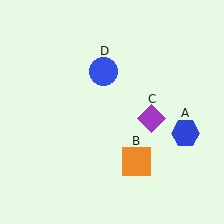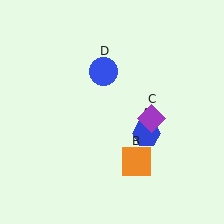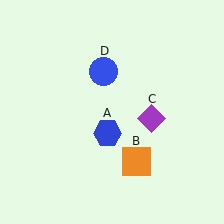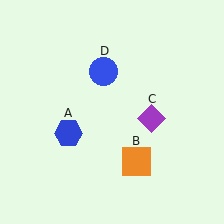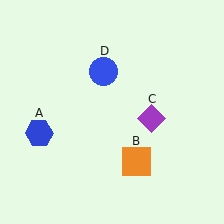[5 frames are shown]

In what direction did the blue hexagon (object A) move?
The blue hexagon (object A) moved left.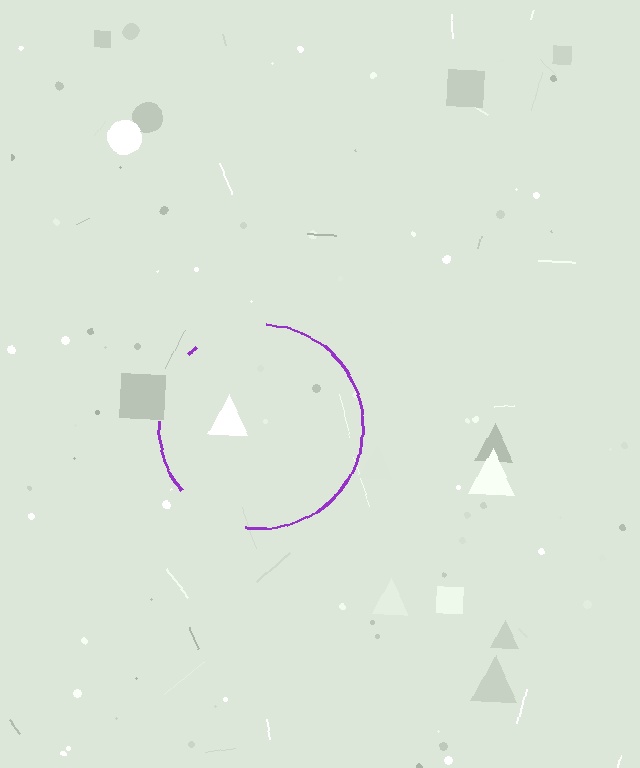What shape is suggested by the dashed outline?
The dashed outline suggests a circle.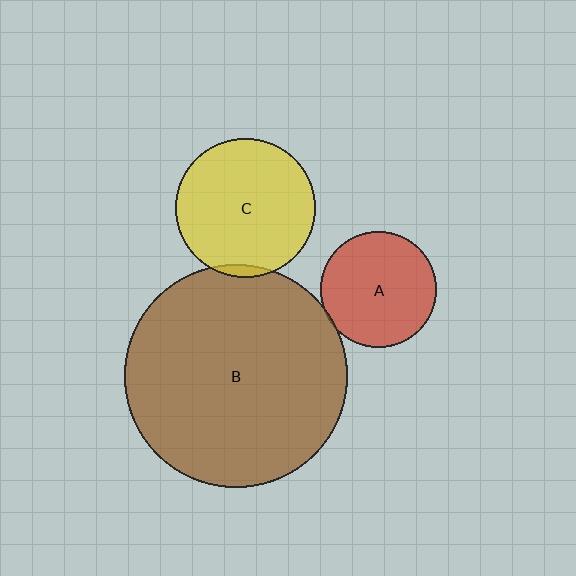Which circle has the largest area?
Circle B (brown).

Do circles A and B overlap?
Yes.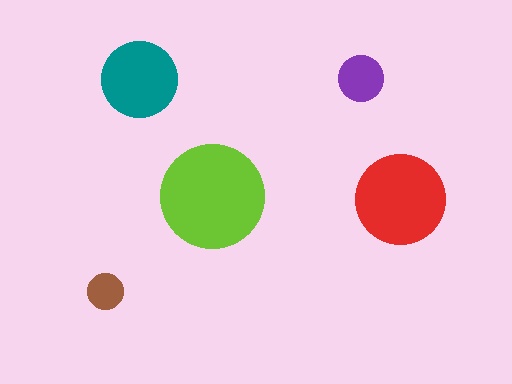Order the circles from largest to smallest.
the lime one, the red one, the teal one, the purple one, the brown one.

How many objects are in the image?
There are 5 objects in the image.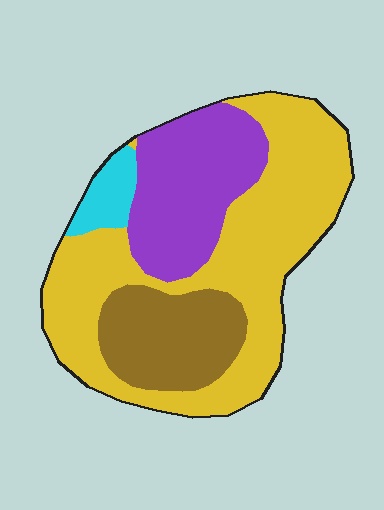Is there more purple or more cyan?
Purple.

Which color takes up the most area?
Yellow, at roughly 50%.